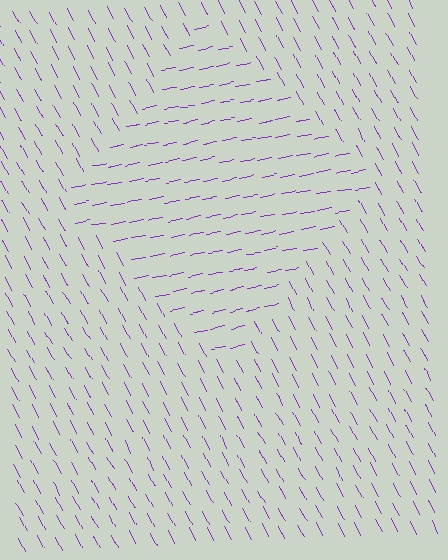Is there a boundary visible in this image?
Yes, there is a texture boundary formed by a change in line orientation.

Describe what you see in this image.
The image is filled with small purple line segments. A diamond region in the image has lines oriented differently from the surrounding lines, creating a visible texture boundary.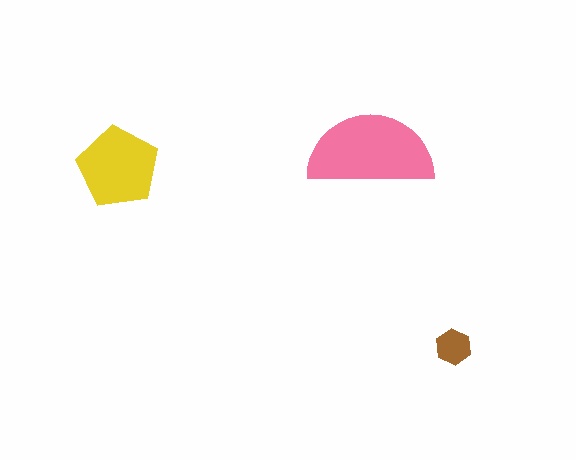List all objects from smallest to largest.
The brown hexagon, the yellow pentagon, the pink semicircle.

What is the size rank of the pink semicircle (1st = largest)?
1st.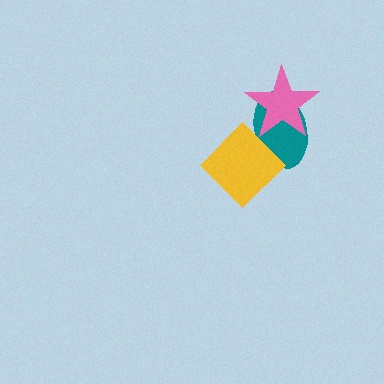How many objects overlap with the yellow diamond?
2 objects overlap with the yellow diamond.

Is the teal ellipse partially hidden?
Yes, it is partially covered by another shape.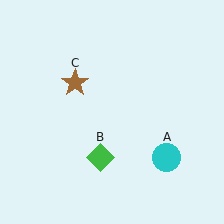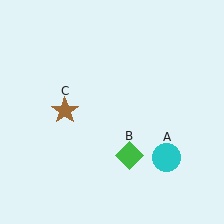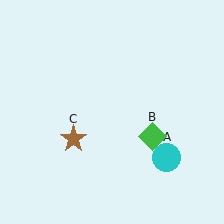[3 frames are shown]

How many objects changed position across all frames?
2 objects changed position: green diamond (object B), brown star (object C).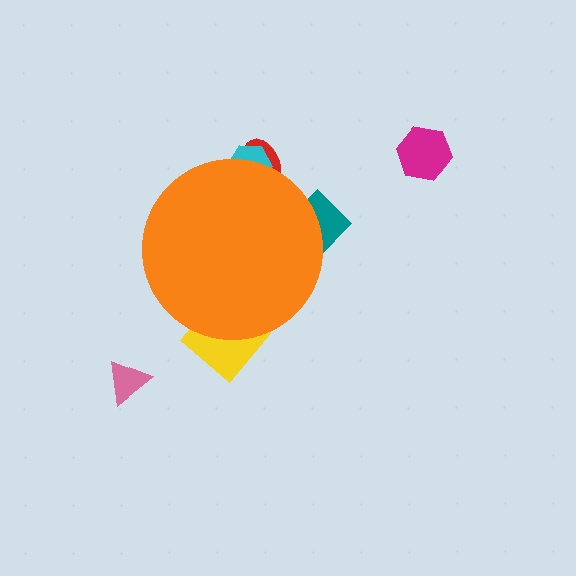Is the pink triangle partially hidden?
No, the pink triangle is fully visible.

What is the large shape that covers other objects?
An orange circle.